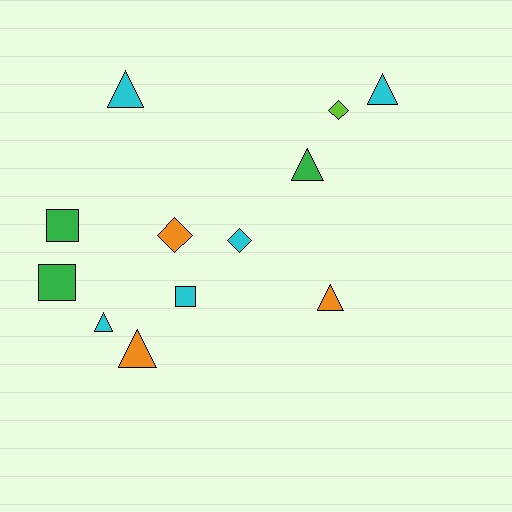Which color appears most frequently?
Cyan, with 5 objects.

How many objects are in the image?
There are 12 objects.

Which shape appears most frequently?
Triangle, with 6 objects.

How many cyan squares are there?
There is 1 cyan square.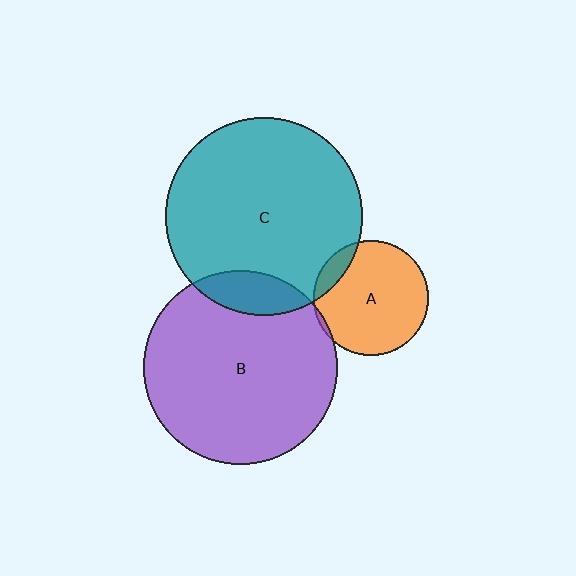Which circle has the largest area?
Circle C (teal).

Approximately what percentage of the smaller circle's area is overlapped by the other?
Approximately 10%.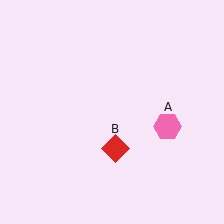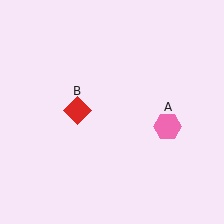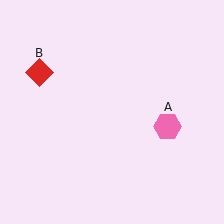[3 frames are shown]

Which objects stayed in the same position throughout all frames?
Pink hexagon (object A) remained stationary.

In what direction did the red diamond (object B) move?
The red diamond (object B) moved up and to the left.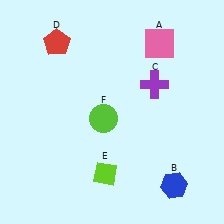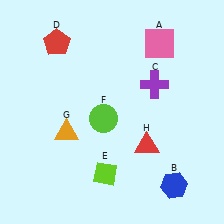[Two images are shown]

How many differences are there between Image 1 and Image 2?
There are 2 differences between the two images.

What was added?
An orange triangle (G), a red triangle (H) were added in Image 2.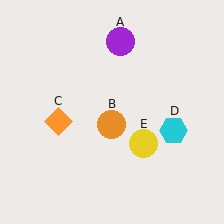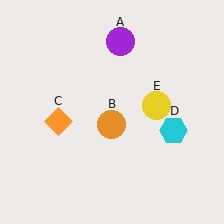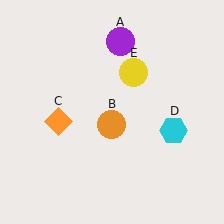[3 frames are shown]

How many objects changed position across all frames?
1 object changed position: yellow circle (object E).